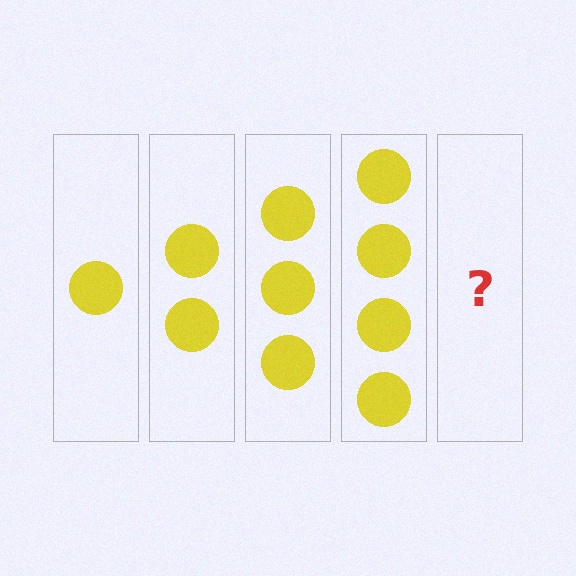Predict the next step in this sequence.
The next step is 5 circles.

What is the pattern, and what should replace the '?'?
The pattern is that each step adds one more circle. The '?' should be 5 circles.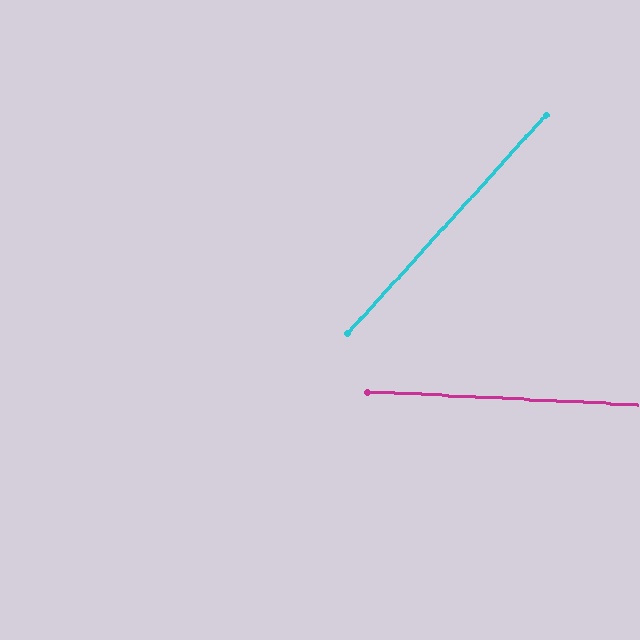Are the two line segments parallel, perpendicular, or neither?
Neither parallel nor perpendicular — they differ by about 51°.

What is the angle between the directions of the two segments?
Approximately 51 degrees.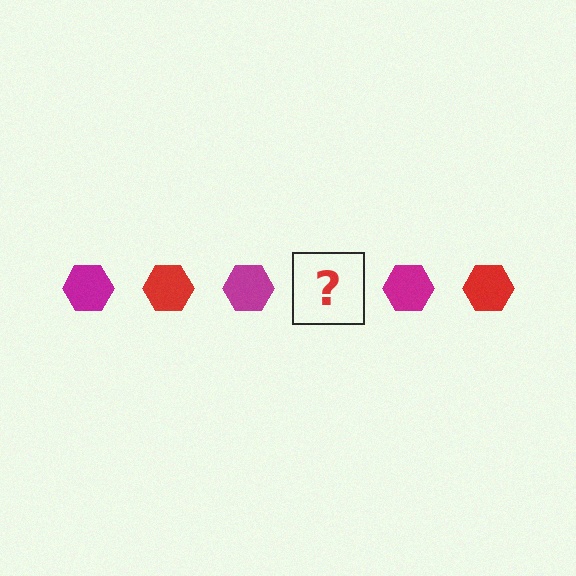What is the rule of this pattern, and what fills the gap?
The rule is that the pattern cycles through magenta, red hexagons. The gap should be filled with a red hexagon.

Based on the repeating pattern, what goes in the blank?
The blank should be a red hexagon.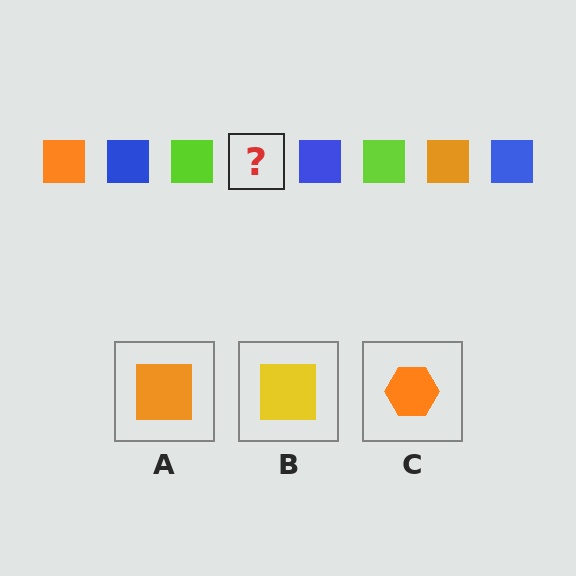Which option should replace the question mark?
Option A.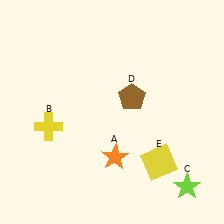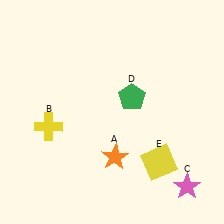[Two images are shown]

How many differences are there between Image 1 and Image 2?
There are 2 differences between the two images.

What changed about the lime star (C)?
In Image 1, C is lime. In Image 2, it changed to pink.